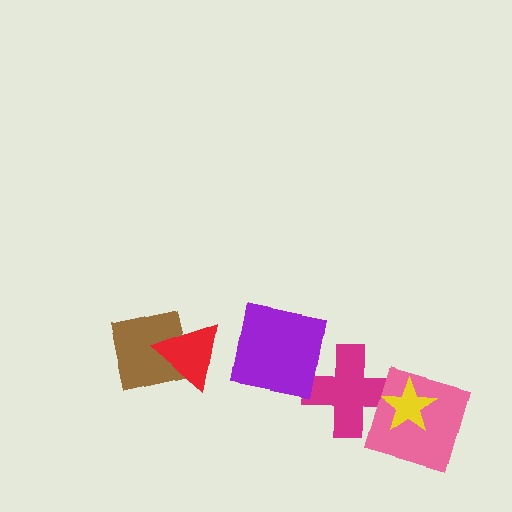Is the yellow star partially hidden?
No, no other shape covers it.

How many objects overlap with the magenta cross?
2 objects overlap with the magenta cross.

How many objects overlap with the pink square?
2 objects overlap with the pink square.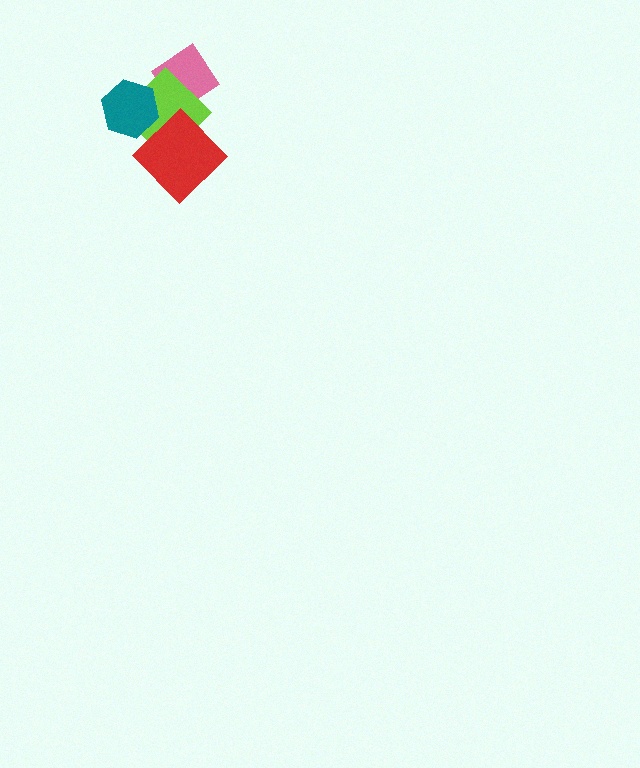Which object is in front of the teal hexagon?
The red diamond is in front of the teal hexagon.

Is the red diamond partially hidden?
No, no other shape covers it.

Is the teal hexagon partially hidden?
Yes, it is partially covered by another shape.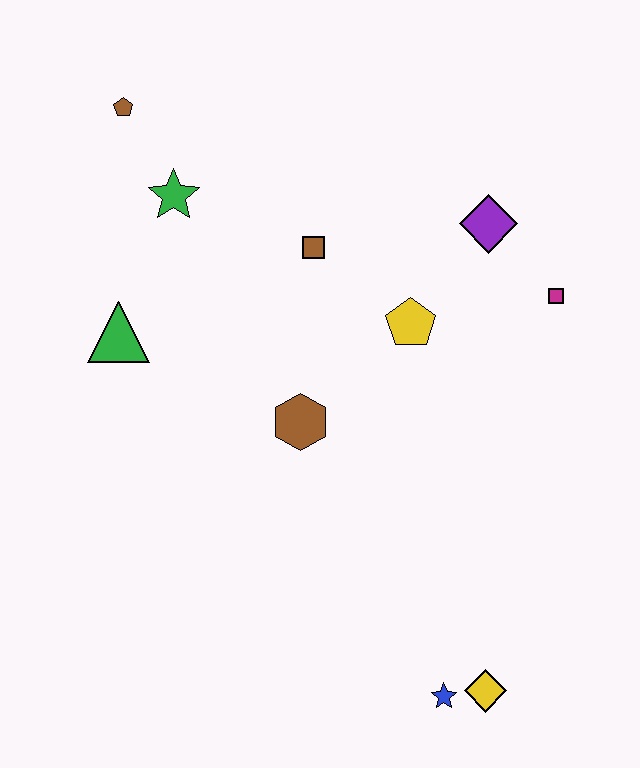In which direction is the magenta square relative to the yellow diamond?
The magenta square is above the yellow diamond.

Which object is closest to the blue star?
The yellow diamond is closest to the blue star.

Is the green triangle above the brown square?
No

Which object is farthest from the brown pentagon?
The yellow diamond is farthest from the brown pentagon.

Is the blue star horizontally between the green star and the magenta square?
Yes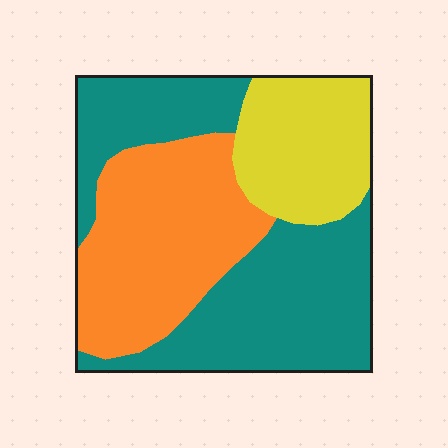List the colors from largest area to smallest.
From largest to smallest: teal, orange, yellow.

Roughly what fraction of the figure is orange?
Orange takes up about one third (1/3) of the figure.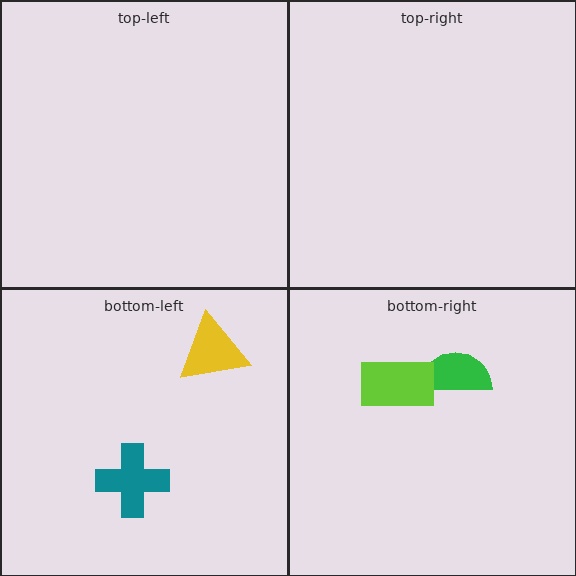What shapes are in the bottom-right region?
The green semicircle, the lime rectangle.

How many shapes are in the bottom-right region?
2.